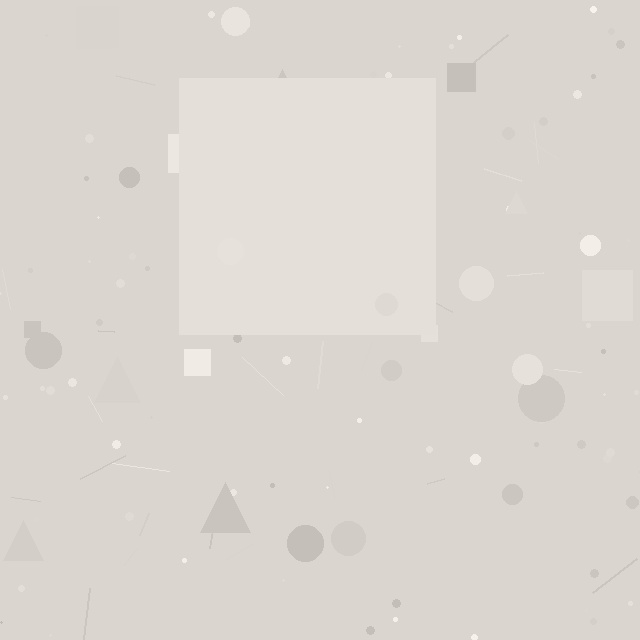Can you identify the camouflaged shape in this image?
The camouflaged shape is a square.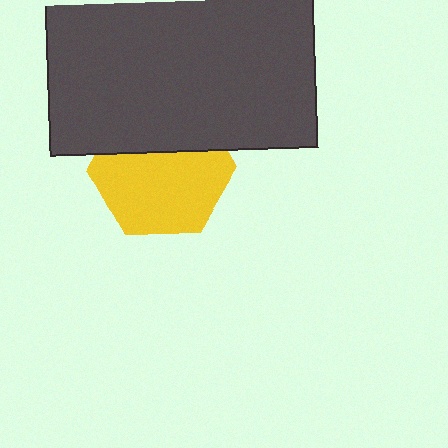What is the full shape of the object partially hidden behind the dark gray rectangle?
The partially hidden object is a yellow hexagon.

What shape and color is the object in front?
The object in front is a dark gray rectangle.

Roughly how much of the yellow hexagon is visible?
About half of it is visible (roughly 64%).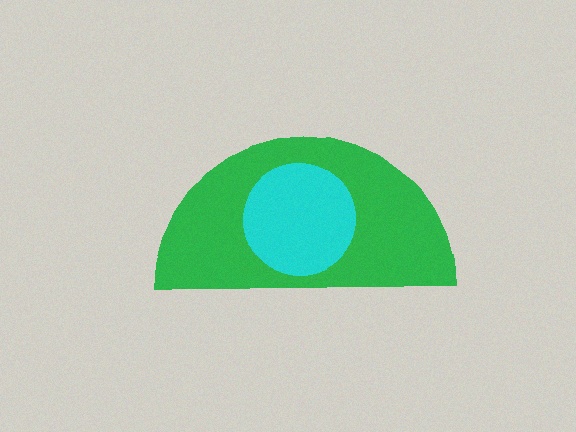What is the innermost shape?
The cyan circle.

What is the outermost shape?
The green semicircle.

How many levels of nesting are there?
2.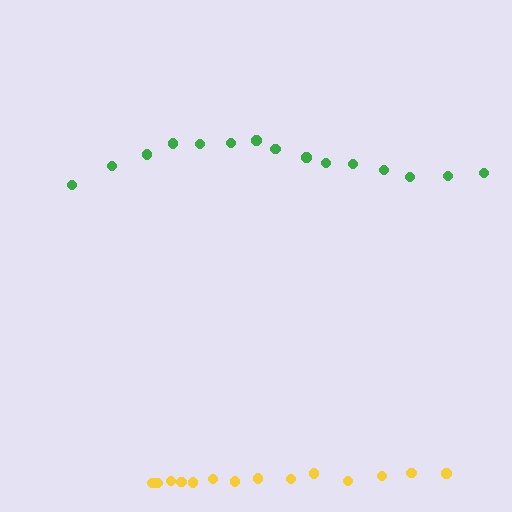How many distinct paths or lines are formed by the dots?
There are 2 distinct paths.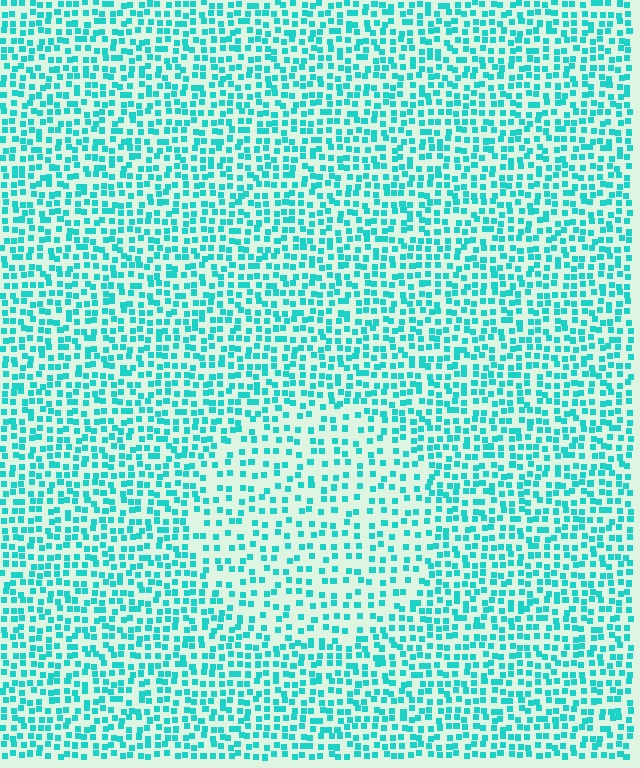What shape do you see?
I see a circle.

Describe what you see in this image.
The image contains small cyan elements arranged at two different densities. A circle-shaped region is visible where the elements are less densely packed than the surrounding area.